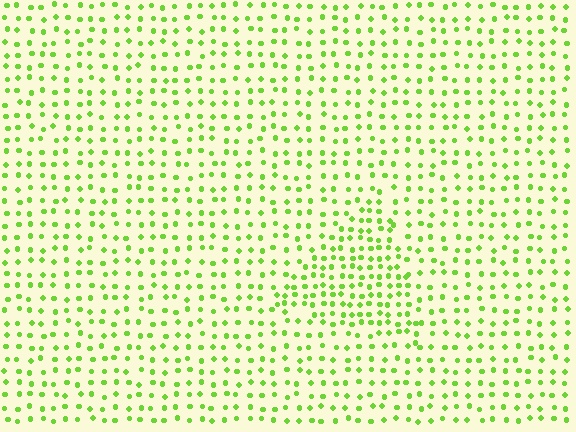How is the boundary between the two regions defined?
The boundary is defined by a change in element density (approximately 1.7x ratio). All elements are the same color, size, and shape.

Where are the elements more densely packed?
The elements are more densely packed inside the triangle boundary.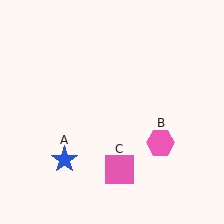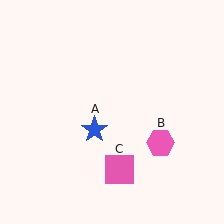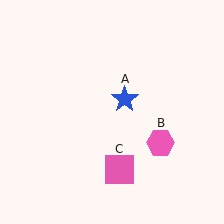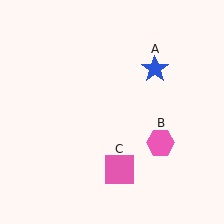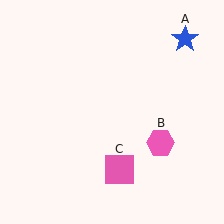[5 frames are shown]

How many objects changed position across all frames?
1 object changed position: blue star (object A).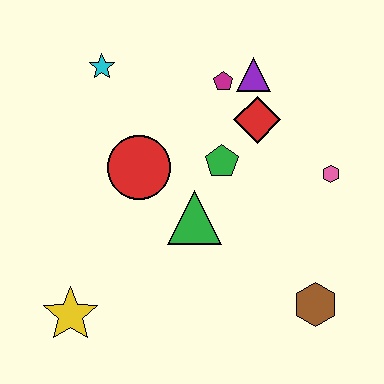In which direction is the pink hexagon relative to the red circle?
The pink hexagon is to the right of the red circle.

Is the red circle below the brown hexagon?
No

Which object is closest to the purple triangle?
The magenta pentagon is closest to the purple triangle.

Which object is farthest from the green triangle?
The cyan star is farthest from the green triangle.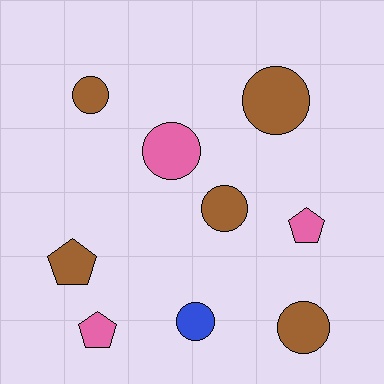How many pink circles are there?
There is 1 pink circle.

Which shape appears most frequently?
Circle, with 6 objects.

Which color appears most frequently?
Brown, with 5 objects.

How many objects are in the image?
There are 9 objects.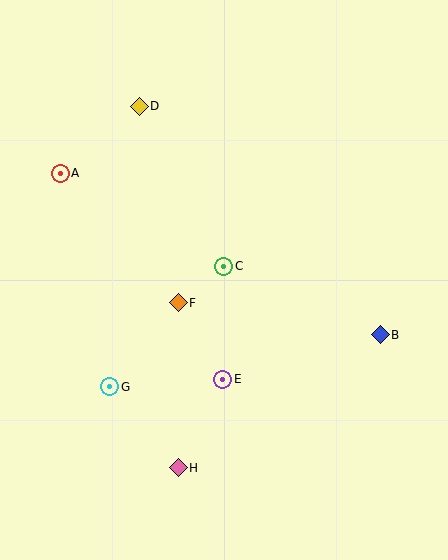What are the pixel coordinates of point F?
Point F is at (178, 303).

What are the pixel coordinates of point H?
Point H is at (178, 468).